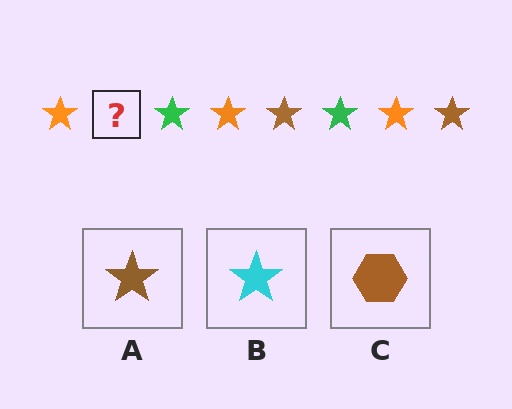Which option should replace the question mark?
Option A.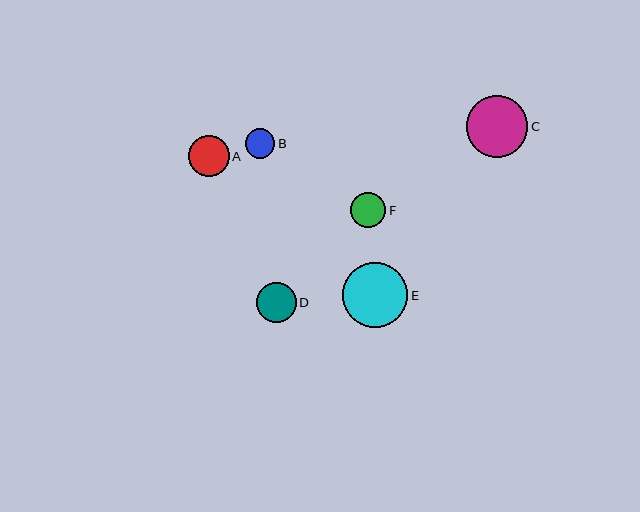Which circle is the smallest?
Circle B is the smallest with a size of approximately 29 pixels.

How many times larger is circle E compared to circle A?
Circle E is approximately 1.6 times the size of circle A.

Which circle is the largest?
Circle E is the largest with a size of approximately 66 pixels.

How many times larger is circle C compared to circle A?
Circle C is approximately 1.5 times the size of circle A.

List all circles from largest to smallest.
From largest to smallest: E, C, A, D, F, B.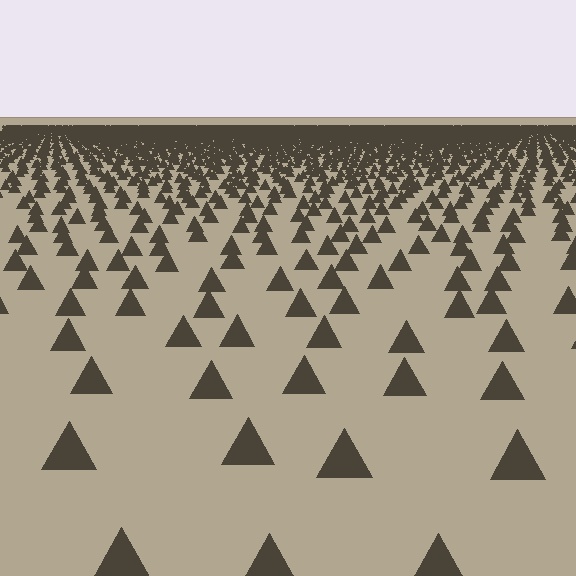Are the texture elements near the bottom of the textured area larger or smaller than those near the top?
Larger. Near the bottom, elements are closer to the viewer and appear at a bigger on-screen size.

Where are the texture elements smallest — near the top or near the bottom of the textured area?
Near the top.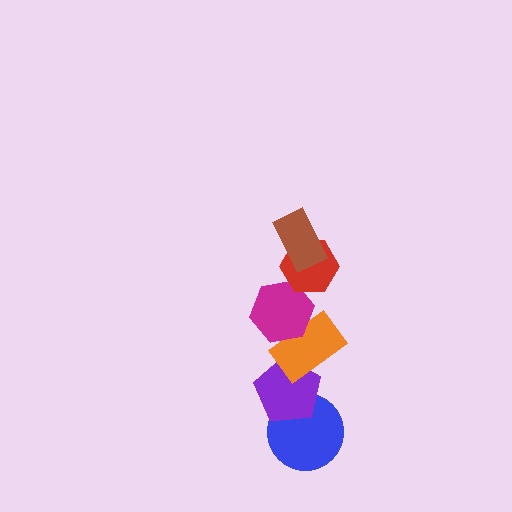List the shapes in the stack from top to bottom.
From top to bottom: the brown rectangle, the red hexagon, the magenta hexagon, the orange rectangle, the purple pentagon, the blue circle.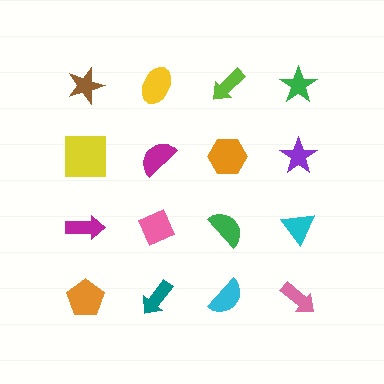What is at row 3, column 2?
A pink diamond.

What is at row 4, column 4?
A pink arrow.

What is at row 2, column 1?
A yellow square.